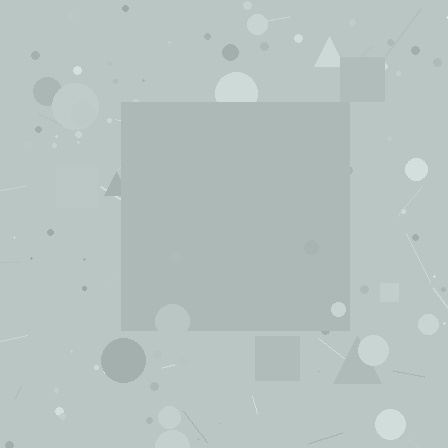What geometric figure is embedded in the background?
A square is embedded in the background.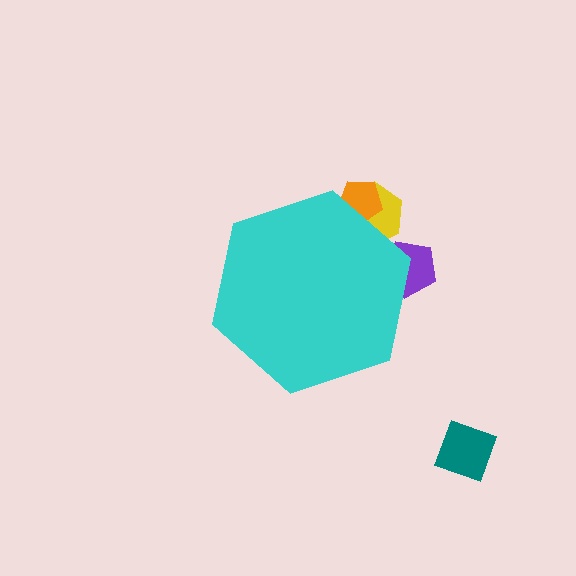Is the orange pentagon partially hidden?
Yes, the orange pentagon is partially hidden behind the cyan hexagon.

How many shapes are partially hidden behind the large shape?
3 shapes are partially hidden.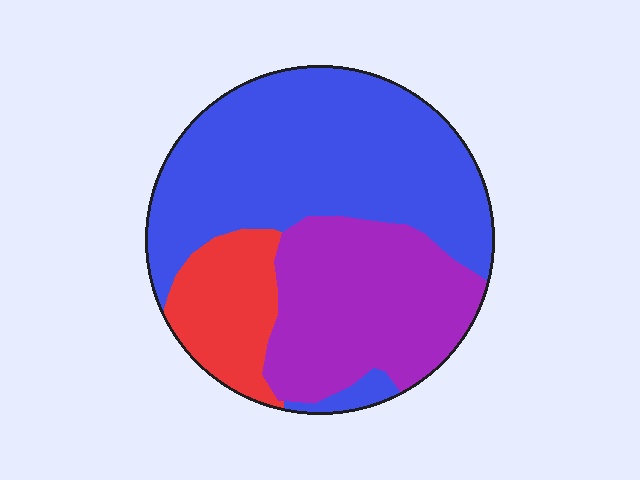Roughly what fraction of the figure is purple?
Purple covers 32% of the figure.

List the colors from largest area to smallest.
From largest to smallest: blue, purple, red.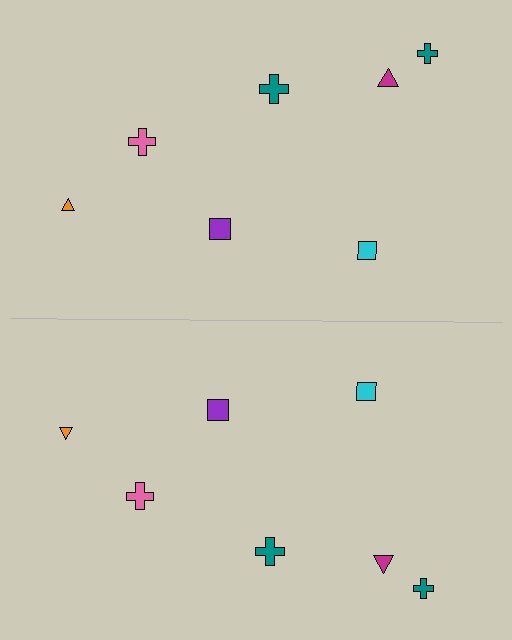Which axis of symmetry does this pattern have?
The pattern has a horizontal axis of symmetry running through the center of the image.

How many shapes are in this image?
There are 14 shapes in this image.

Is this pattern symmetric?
Yes, this pattern has bilateral (reflection) symmetry.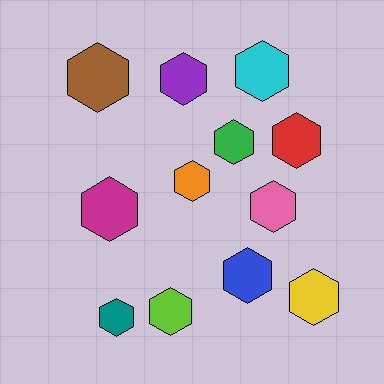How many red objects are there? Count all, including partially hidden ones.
There is 1 red object.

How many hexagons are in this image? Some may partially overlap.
There are 12 hexagons.